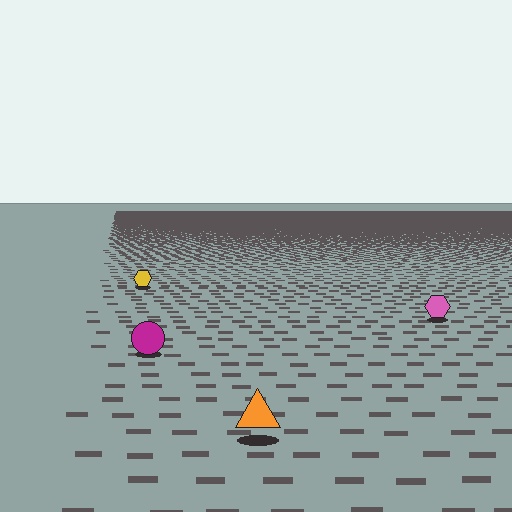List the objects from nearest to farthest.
From nearest to farthest: the orange triangle, the magenta circle, the pink hexagon, the yellow hexagon.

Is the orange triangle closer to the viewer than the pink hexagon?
Yes. The orange triangle is closer — you can tell from the texture gradient: the ground texture is coarser near it.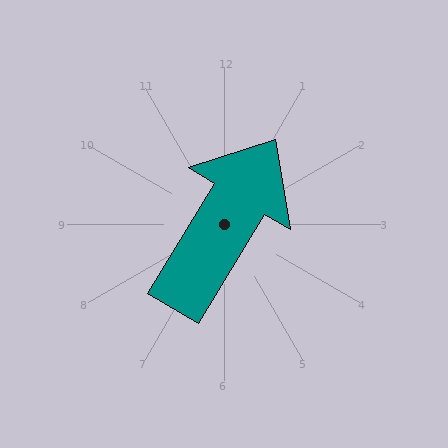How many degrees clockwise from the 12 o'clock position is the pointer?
Approximately 31 degrees.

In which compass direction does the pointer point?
Northeast.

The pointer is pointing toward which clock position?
Roughly 1 o'clock.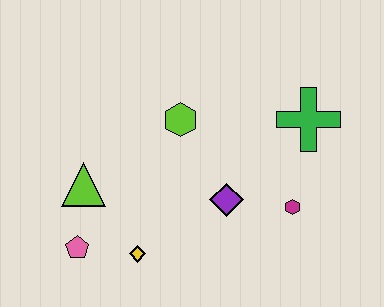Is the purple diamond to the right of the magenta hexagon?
No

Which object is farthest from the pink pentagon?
The green cross is farthest from the pink pentagon.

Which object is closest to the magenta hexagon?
The purple diamond is closest to the magenta hexagon.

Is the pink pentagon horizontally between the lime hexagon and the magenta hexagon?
No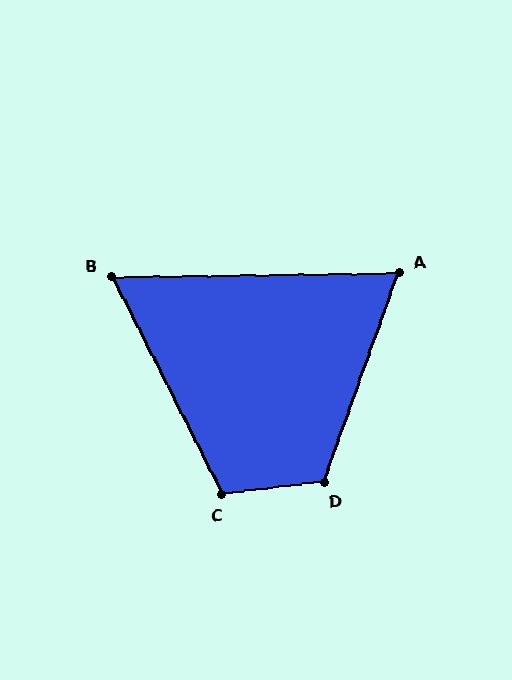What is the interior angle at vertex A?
Approximately 70 degrees (acute).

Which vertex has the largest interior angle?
D, at approximately 116 degrees.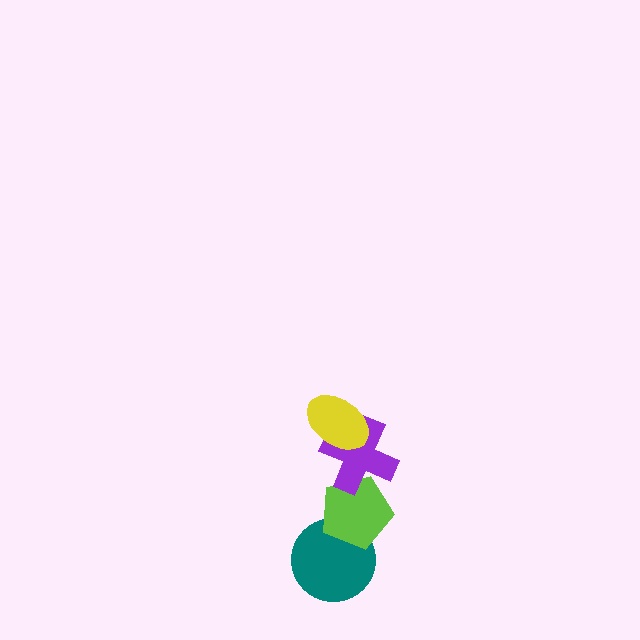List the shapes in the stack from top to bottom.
From top to bottom: the yellow ellipse, the purple cross, the lime pentagon, the teal circle.